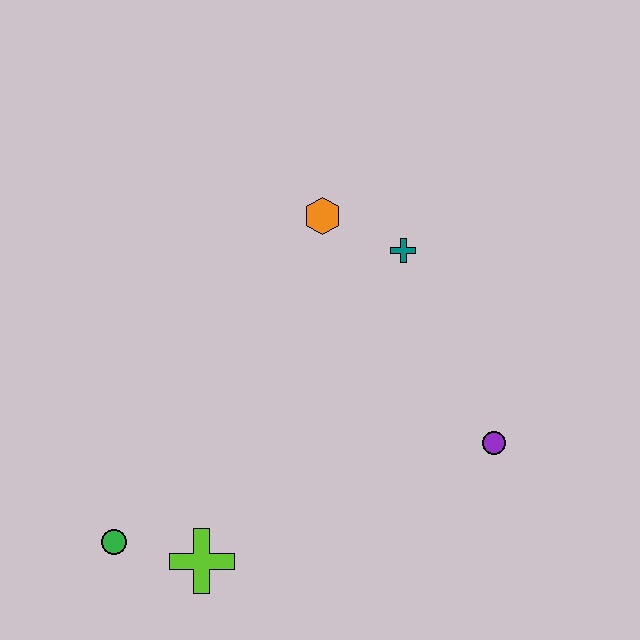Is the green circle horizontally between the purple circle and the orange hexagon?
No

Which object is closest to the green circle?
The lime cross is closest to the green circle.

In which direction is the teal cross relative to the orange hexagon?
The teal cross is to the right of the orange hexagon.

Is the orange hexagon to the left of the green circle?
No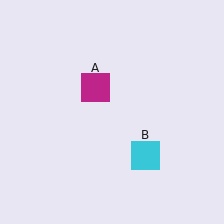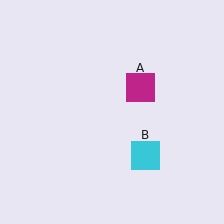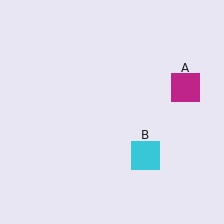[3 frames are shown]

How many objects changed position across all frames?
1 object changed position: magenta square (object A).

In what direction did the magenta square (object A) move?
The magenta square (object A) moved right.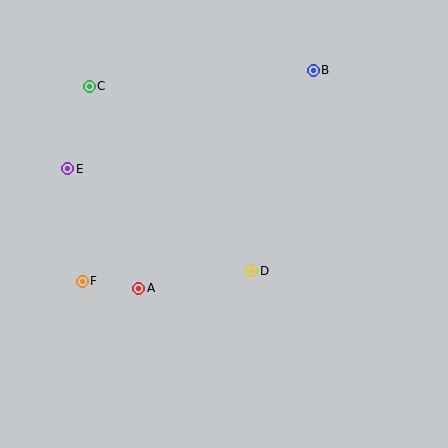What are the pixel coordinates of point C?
Point C is at (89, 86).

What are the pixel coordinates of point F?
Point F is at (82, 281).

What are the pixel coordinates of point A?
Point A is at (139, 288).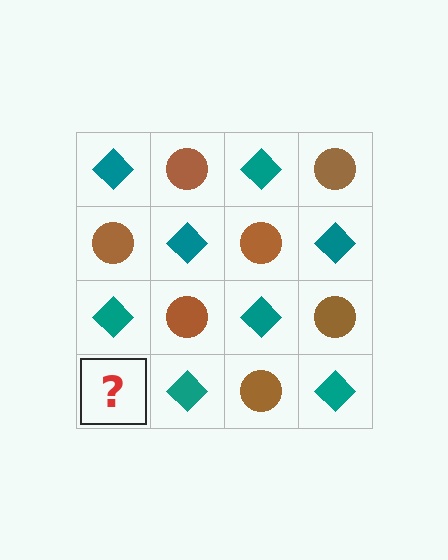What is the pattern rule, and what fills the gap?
The rule is that it alternates teal diamond and brown circle in a checkerboard pattern. The gap should be filled with a brown circle.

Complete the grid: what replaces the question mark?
The question mark should be replaced with a brown circle.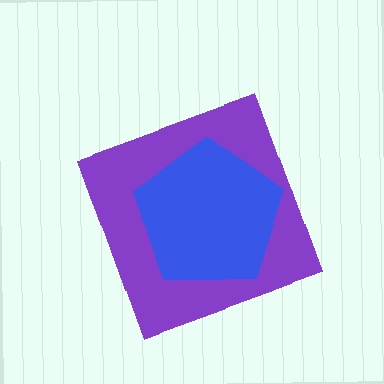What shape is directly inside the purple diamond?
The blue pentagon.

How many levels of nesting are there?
2.